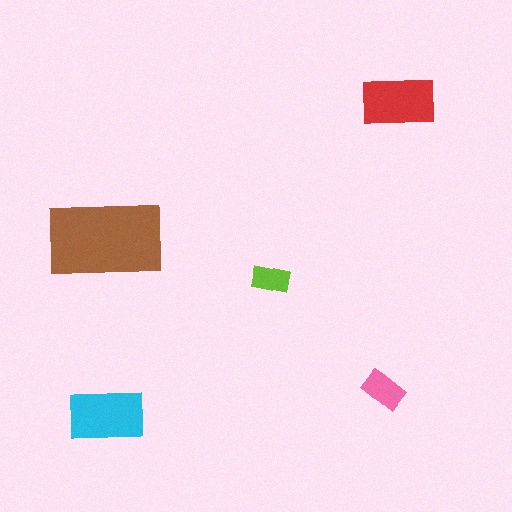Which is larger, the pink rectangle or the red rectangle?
The red one.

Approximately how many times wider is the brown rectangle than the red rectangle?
About 1.5 times wider.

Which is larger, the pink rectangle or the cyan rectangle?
The cyan one.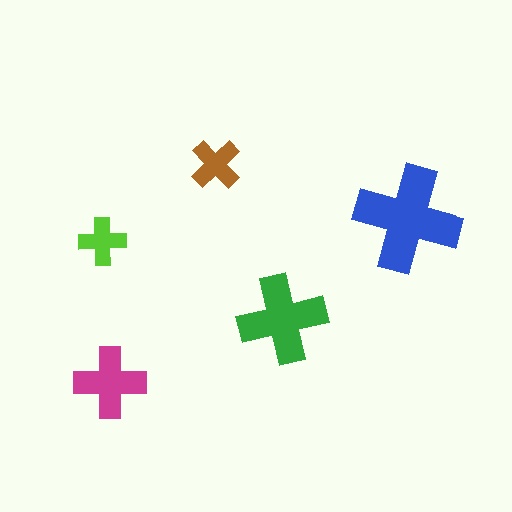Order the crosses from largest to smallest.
the blue one, the green one, the magenta one, the brown one, the lime one.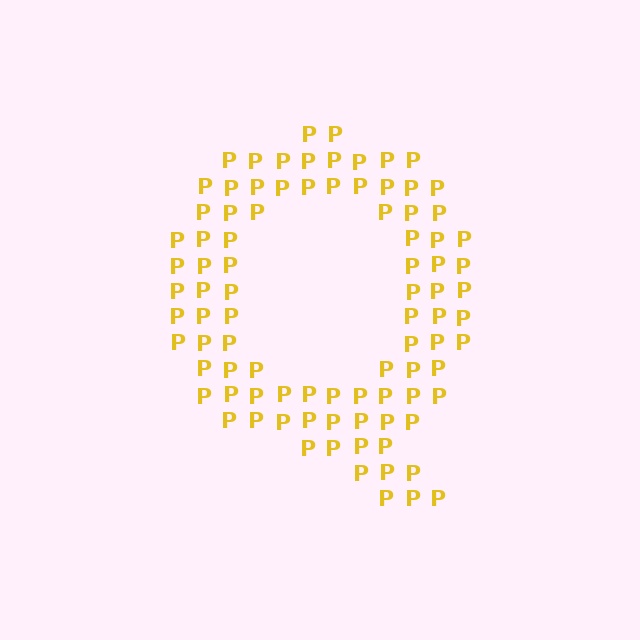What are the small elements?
The small elements are letter P's.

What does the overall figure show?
The overall figure shows the letter Q.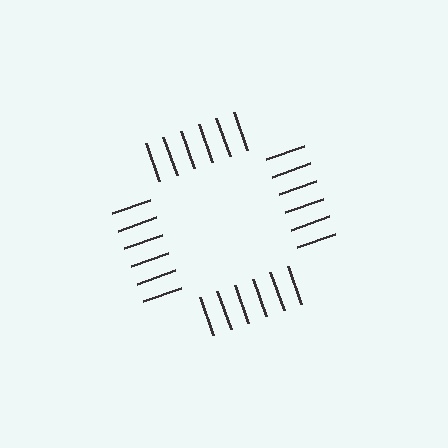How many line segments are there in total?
24 — 6 along each of the 4 edges.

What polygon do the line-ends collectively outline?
An illusory square — the line segments terminate on its edges but no continuous stroke is drawn.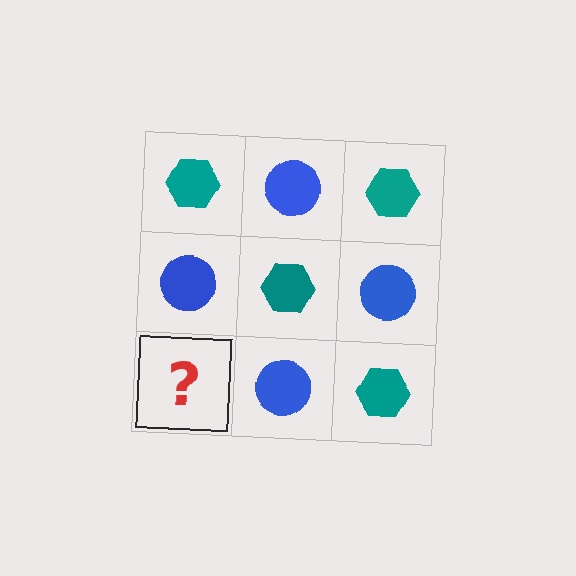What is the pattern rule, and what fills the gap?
The rule is that it alternates teal hexagon and blue circle in a checkerboard pattern. The gap should be filled with a teal hexagon.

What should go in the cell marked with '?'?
The missing cell should contain a teal hexagon.